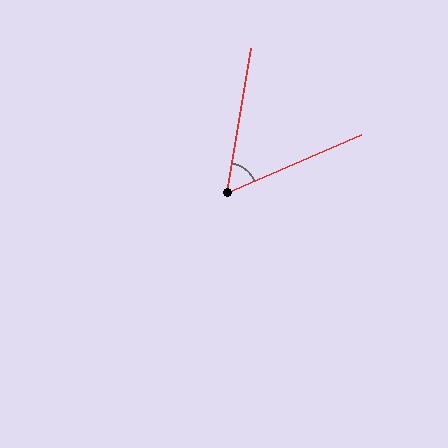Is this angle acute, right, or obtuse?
It is acute.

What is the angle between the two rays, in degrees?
Approximately 57 degrees.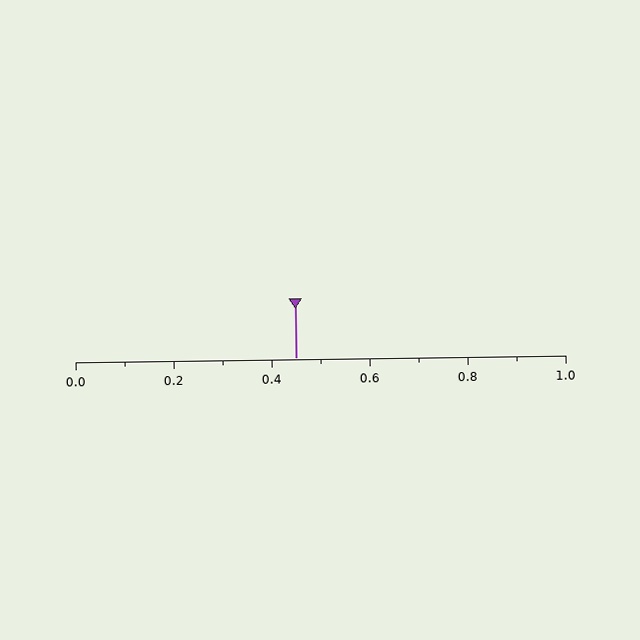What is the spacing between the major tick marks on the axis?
The major ticks are spaced 0.2 apart.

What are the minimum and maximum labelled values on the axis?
The axis runs from 0.0 to 1.0.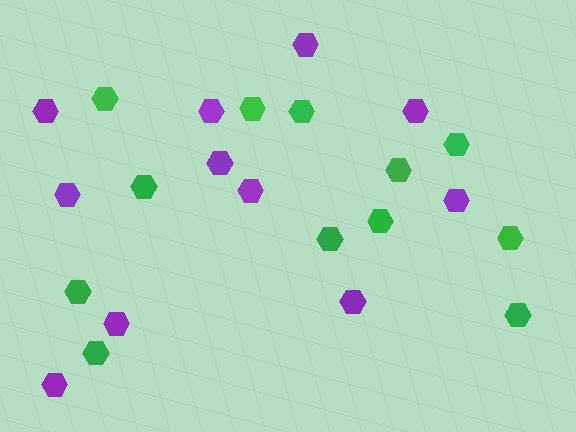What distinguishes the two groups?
There are 2 groups: one group of green hexagons (12) and one group of purple hexagons (11).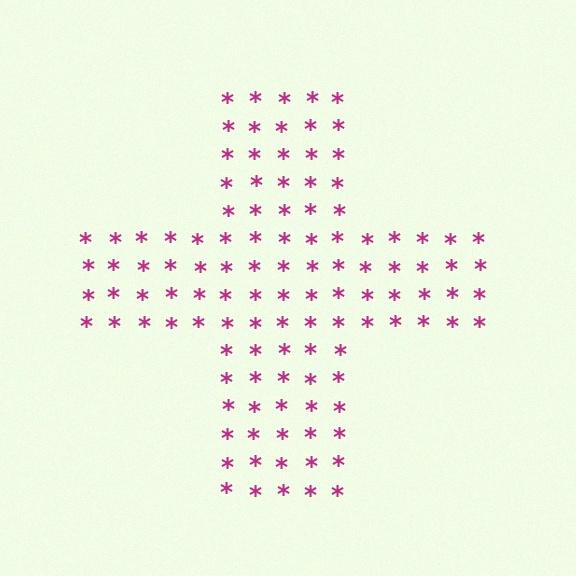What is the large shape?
The large shape is a cross.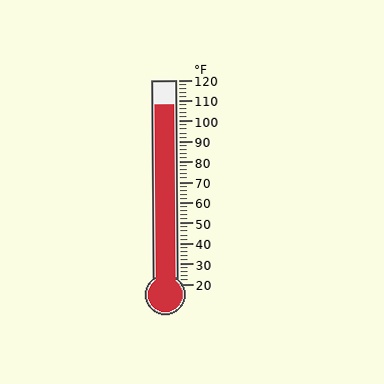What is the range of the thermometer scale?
The thermometer scale ranges from 20°F to 120°F.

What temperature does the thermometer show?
The thermometer shows approximately 108°F.